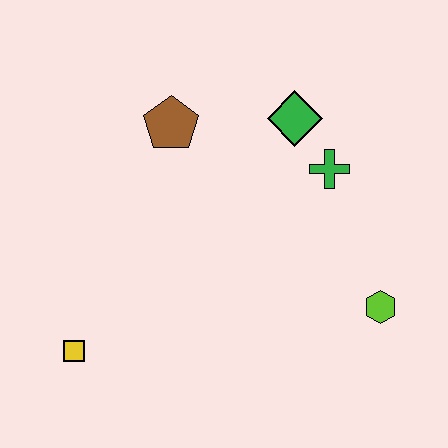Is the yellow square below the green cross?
Yes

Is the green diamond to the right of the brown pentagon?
Yes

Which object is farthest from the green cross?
The yellow square is farthest from the green cross.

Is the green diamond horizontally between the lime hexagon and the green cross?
No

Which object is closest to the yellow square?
The brown pentagon is closest to the yellow square.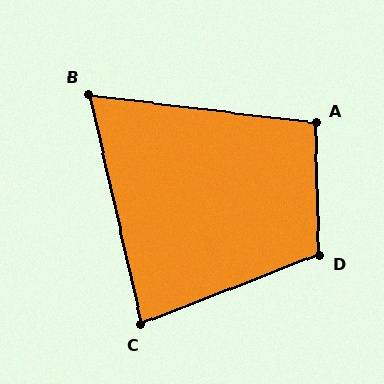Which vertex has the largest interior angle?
D, at approximately 110 degrees.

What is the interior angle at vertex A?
Approximately 99 degrees (obtuse).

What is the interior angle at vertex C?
Approximately 81 degrees (acute).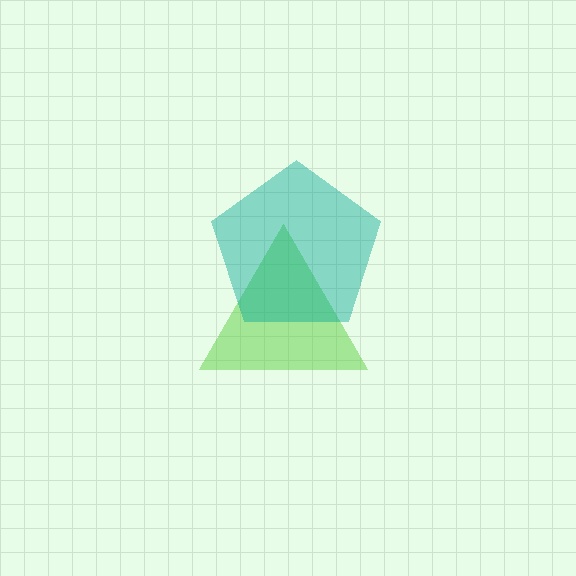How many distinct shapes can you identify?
There are 2 distinct shapes: a lime triangle, a teal pentagon.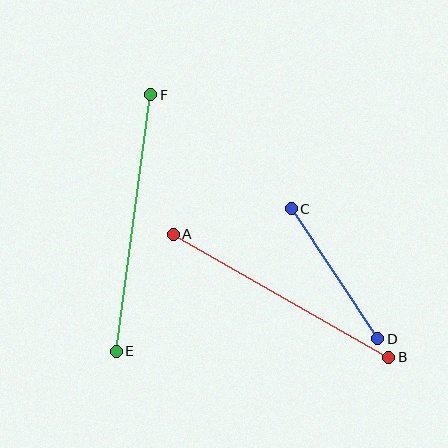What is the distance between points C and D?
The distance is approximately 156 pixels.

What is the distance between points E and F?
The distance is approximately 259 pixels.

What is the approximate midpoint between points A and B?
The midpoint is at approximately (281, 296) pixels.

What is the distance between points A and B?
The distance is approximately 248 pixels.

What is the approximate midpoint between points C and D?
The midpoint is at approximately (334, 274) pixels.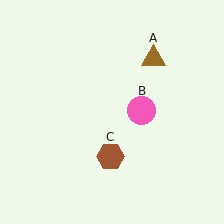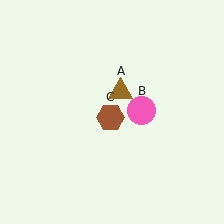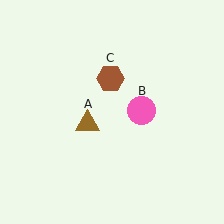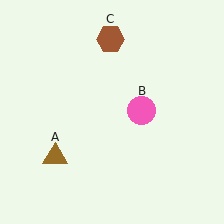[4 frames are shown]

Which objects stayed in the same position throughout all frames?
Pink circle (object B) remained stationary.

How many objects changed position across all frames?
2 objects changed position: brown triangle (object A), brown hexagon (object C).